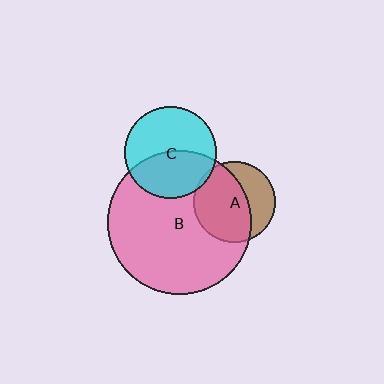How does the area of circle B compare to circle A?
Approximately 3.1 times.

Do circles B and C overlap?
Yes.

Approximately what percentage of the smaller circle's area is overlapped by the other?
Approximately 45%.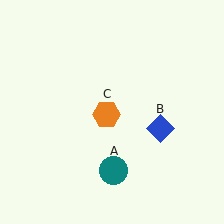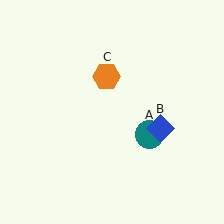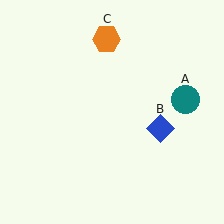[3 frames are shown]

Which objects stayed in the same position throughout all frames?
Blue diamond (object B) remained stationary.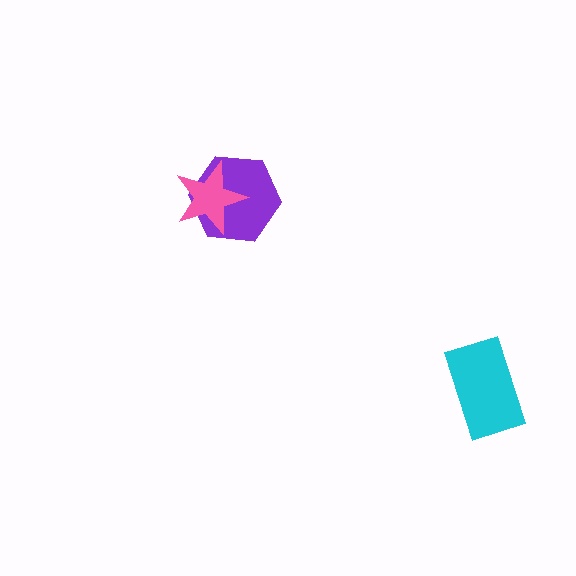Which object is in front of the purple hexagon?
The pink star is in front of the purple hexagon.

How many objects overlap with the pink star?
1 object overlaps with the pink star.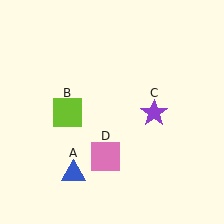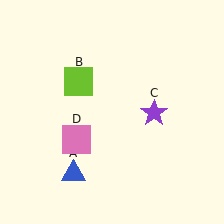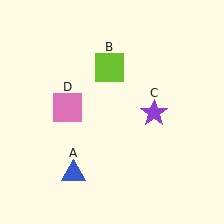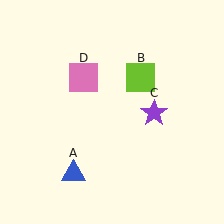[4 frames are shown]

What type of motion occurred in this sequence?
The lime square (object B), pink square (object D) rotated clockwise around the center of the scene.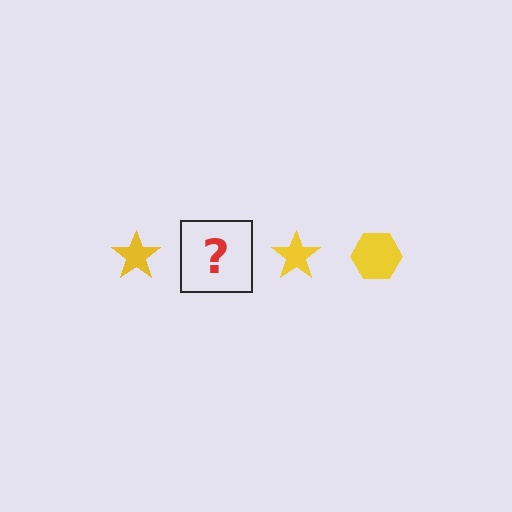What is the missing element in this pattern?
The missing element is a yellow hexagon.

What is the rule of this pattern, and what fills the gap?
The rule is that the pattern cycles through star, hexagon shapes in yellow. The gap should be filled with a yellow hexagon.